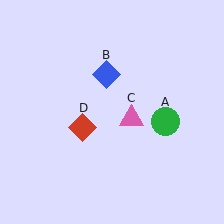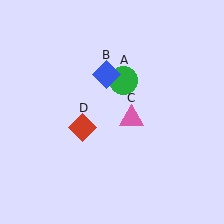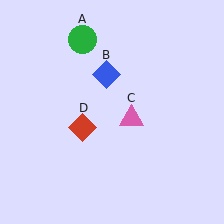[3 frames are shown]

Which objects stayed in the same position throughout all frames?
Blue diamond (object B) and pink triangle (object C) and red diamond (object D) remained stationary.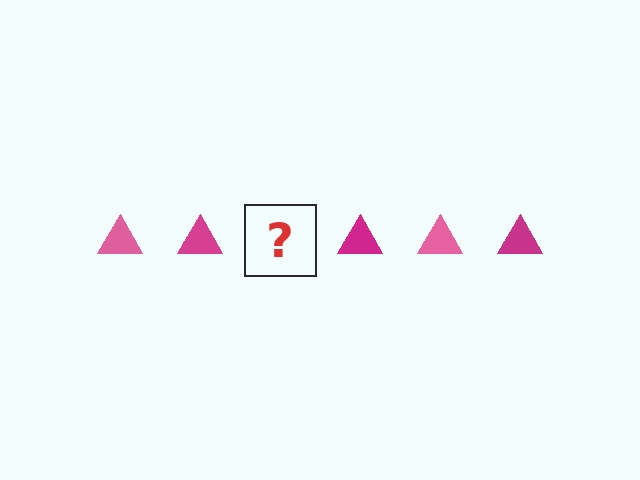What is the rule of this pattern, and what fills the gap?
The rule is that the pattern cycles through pink, magenta triangles. The gap should be filled with a pink triangle.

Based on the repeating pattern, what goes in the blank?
The blank should be a pink triangle.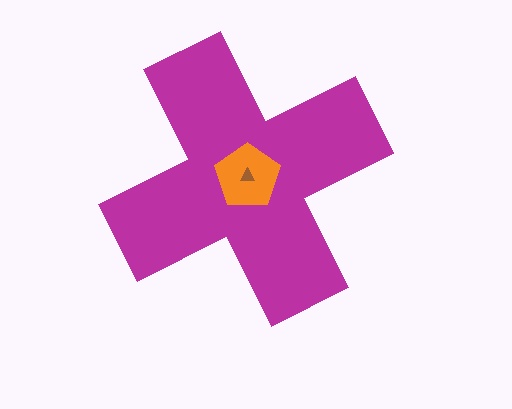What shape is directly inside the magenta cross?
The orange pentagon.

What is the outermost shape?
The magenta cross.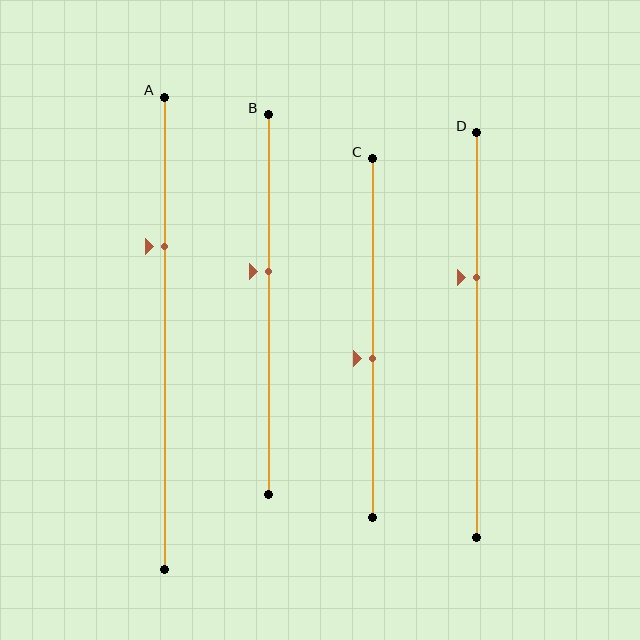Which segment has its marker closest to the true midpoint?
Segment C has its marker closest to the true midpoint.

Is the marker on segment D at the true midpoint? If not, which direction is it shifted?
No, the marker on segment D is shifted upward by about 14% of the segment length.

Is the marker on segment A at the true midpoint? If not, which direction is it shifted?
No, the marker on segment A is shifted upward by about 18% of the segment length.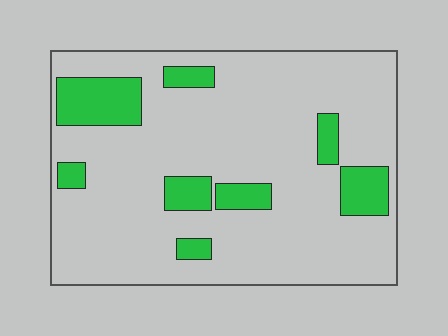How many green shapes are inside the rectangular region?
8.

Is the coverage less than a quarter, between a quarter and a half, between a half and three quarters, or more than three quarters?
Less than a quarter.